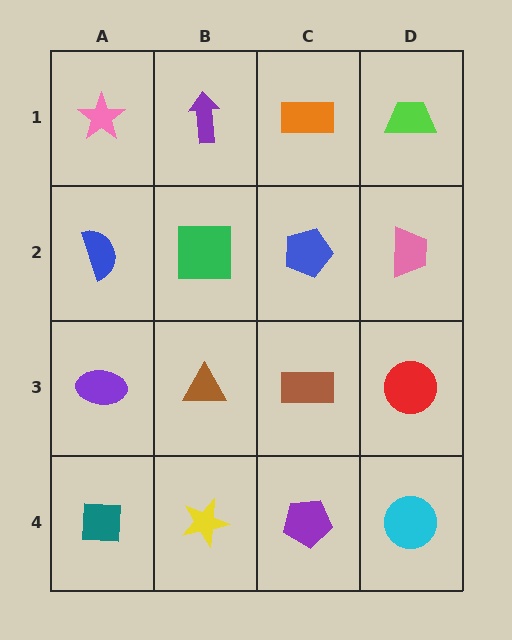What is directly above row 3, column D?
A pink trapezoid.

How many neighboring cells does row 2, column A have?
3.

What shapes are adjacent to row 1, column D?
A pink trapezoid (row 2, column D), an orange rectangle (row 1, column C).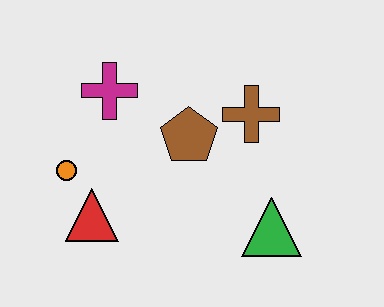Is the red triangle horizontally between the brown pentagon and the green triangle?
No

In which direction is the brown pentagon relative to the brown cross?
The brown pentagon is to the left of the brown cross.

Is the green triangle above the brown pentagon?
No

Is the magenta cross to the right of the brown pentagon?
No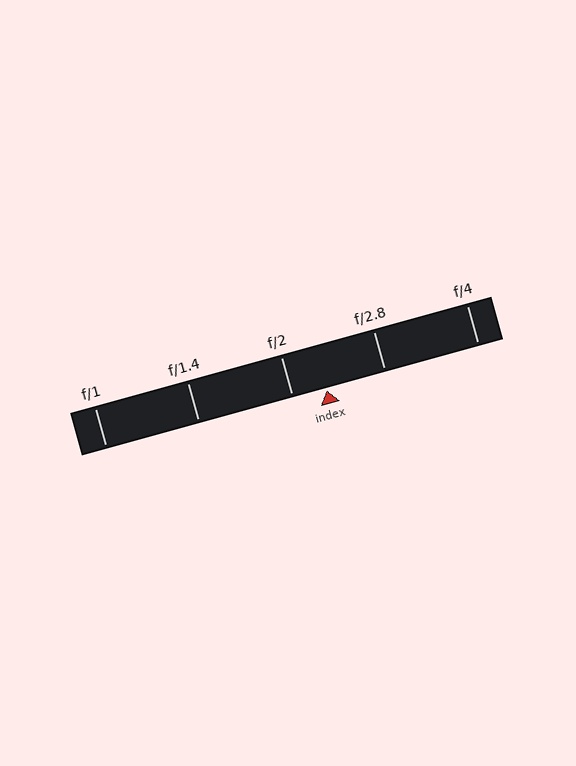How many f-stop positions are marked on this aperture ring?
There are 5 f-stop positions marked.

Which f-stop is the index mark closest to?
The index mark is closest to f/2.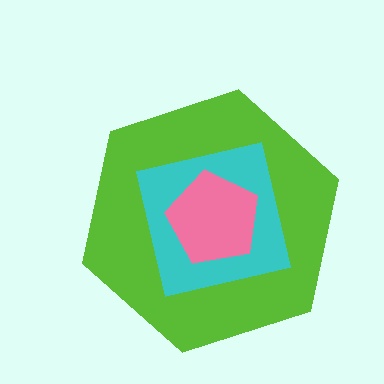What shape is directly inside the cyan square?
The pink pentagon.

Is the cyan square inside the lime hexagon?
Yes.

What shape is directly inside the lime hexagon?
The cyan square.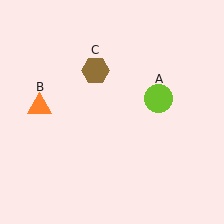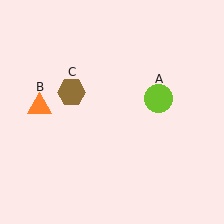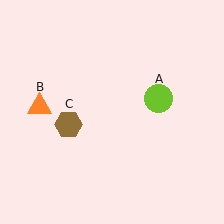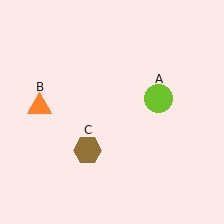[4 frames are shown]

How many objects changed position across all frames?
1 object changed position: brown hexagon (object C).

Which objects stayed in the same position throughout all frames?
Lime circle (object A) and orange triangle (object B) remained stationary.